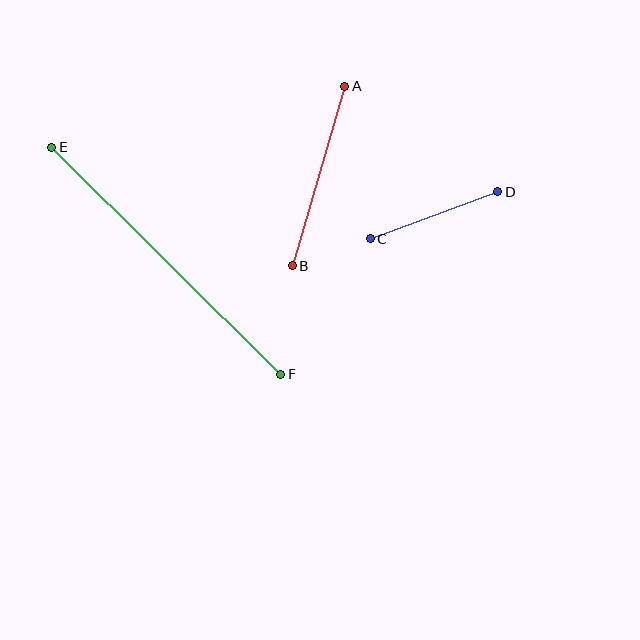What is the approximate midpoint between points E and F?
The midpoint is at approximately (166, 261) pixels.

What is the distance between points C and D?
The distance is approximately 136 pixels.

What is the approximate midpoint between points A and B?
The midpoint is at approximately (318, 176) pixels.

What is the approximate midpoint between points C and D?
The midpoint is at approximately (434, 215) pixels.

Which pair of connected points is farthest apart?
Points E and F are farthest apart.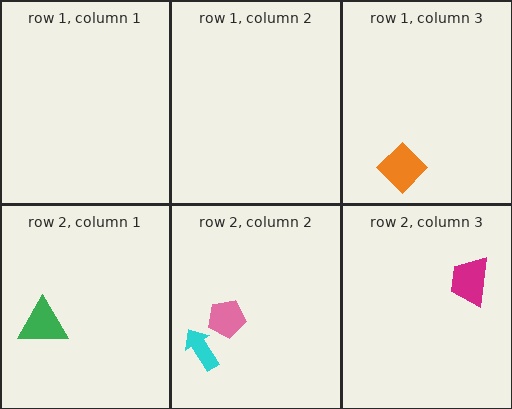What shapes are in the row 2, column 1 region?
The green triangle.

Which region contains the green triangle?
The row 2, column 1 region.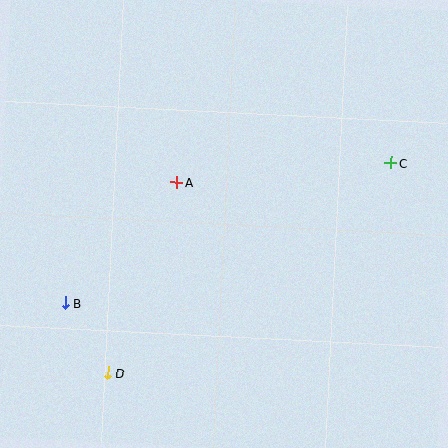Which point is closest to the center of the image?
Point A at (177, 182) is closest to the center.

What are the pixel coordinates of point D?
Point D is at (108, 373).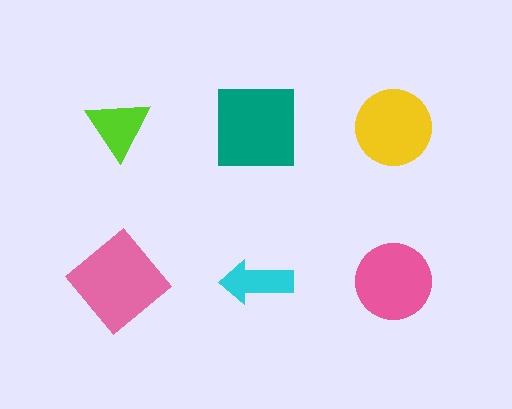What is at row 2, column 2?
A cyan arrow.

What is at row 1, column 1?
A lime triangle.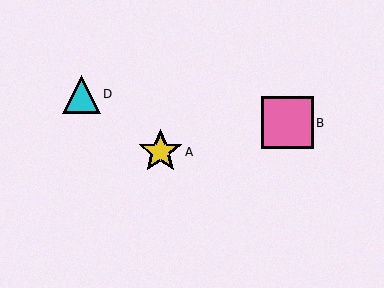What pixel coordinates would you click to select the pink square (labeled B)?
Click at (287, 123) to select the pink square B.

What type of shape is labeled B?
Shape B is a pink square.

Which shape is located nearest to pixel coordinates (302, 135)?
The pink square (labeled B) at (287, 123) is nearest to that location.